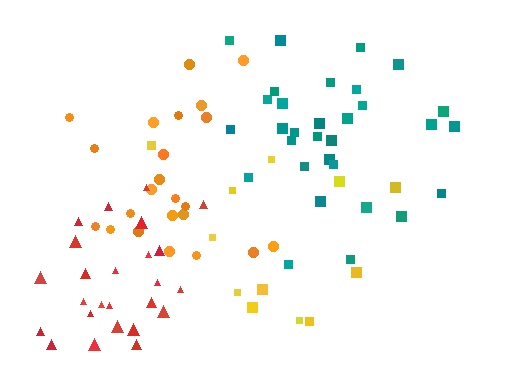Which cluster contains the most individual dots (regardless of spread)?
Teal (31).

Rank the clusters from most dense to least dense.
red, teal, orange, yellow.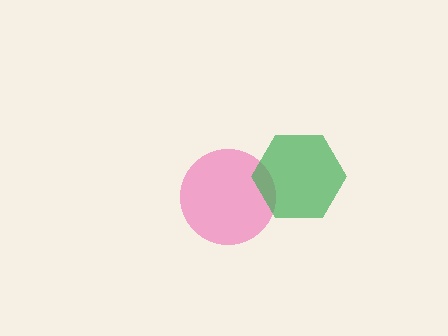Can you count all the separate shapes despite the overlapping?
Yes, there are 2 separate shapes.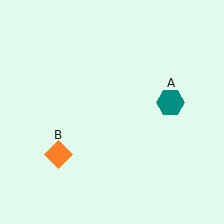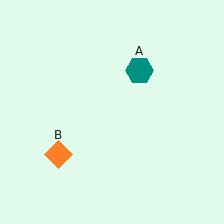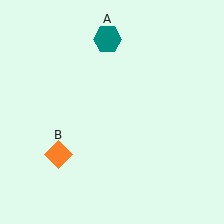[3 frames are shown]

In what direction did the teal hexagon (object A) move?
The teal hexagon (object A) moved up and to the left.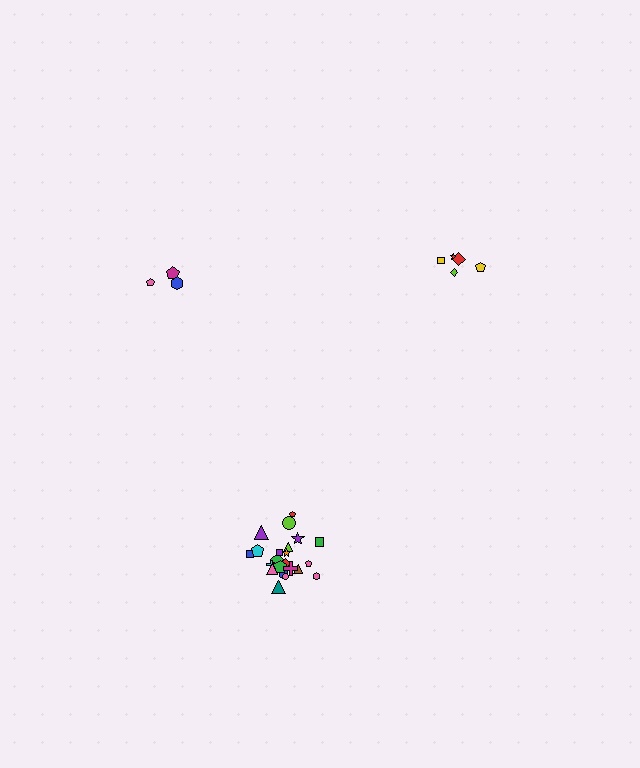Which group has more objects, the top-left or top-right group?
The top-right group.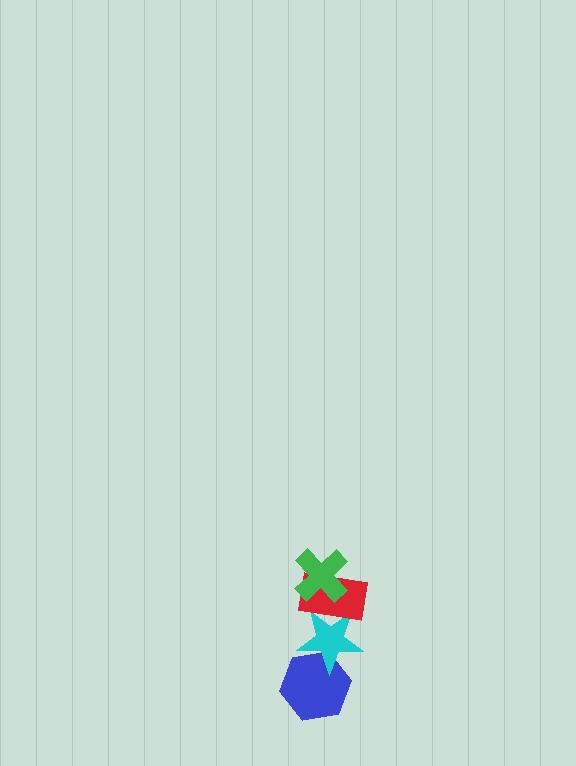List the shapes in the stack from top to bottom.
From top to bottom: the green cross, the red rectangle, the cyan star, the blue hexagon.